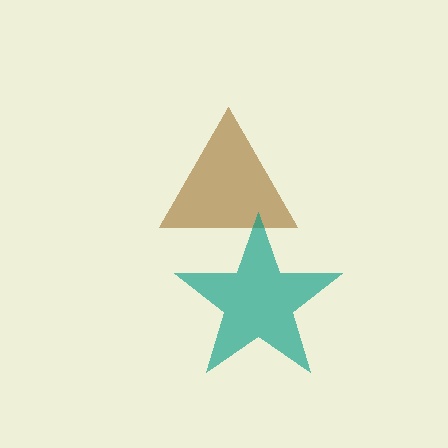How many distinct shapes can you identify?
There are 2 distinct shapes: a brown triangle, a teal star.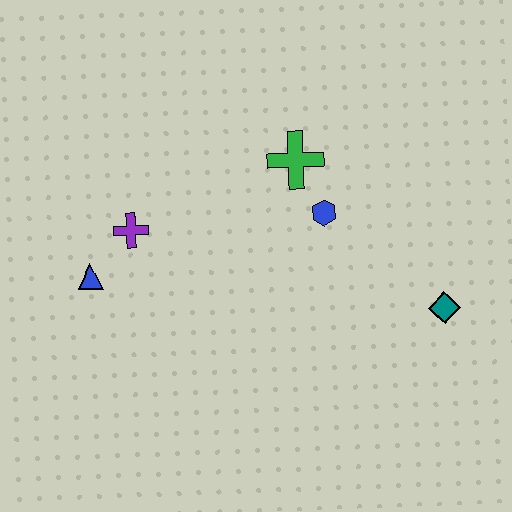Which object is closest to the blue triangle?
The purple cross is closest to the blue triangle.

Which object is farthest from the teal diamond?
The blue triangle is farthest from the teal diamond.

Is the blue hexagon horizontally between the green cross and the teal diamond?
Yes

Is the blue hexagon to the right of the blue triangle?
Yes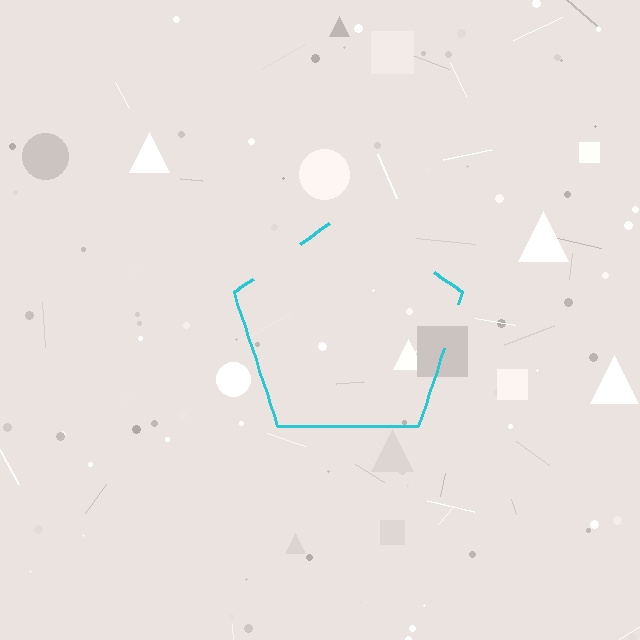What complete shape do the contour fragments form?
The contour fragments form a pentagon.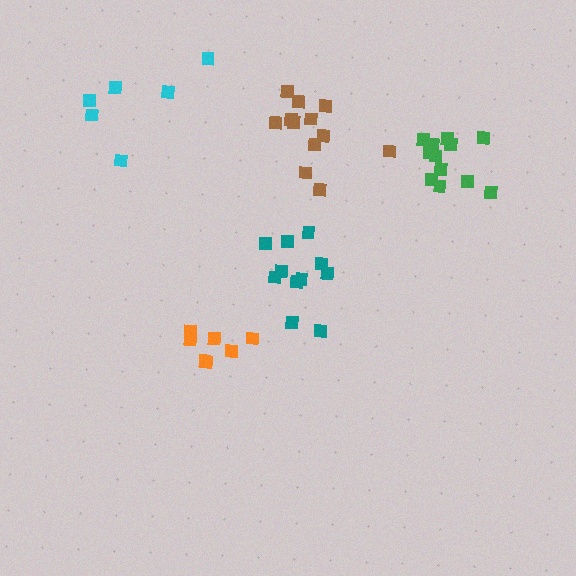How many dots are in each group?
Group 1: 12 dots, Group 2: 12 dots, Group 3: 7 dots, Group 4: 11 dots, Group 5: 6 dots (48 total).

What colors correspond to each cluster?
The clusters are colored: green, brown, orange, teal, cyan.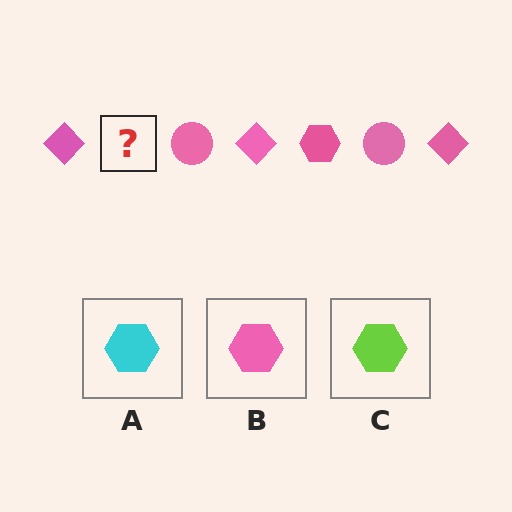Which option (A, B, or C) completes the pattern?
B.